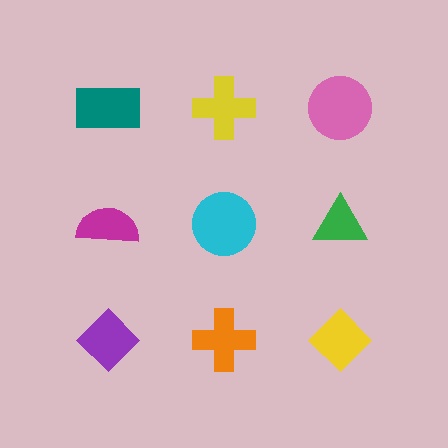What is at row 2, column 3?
A green triangle.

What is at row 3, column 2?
An orange cross.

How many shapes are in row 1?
3 shapes.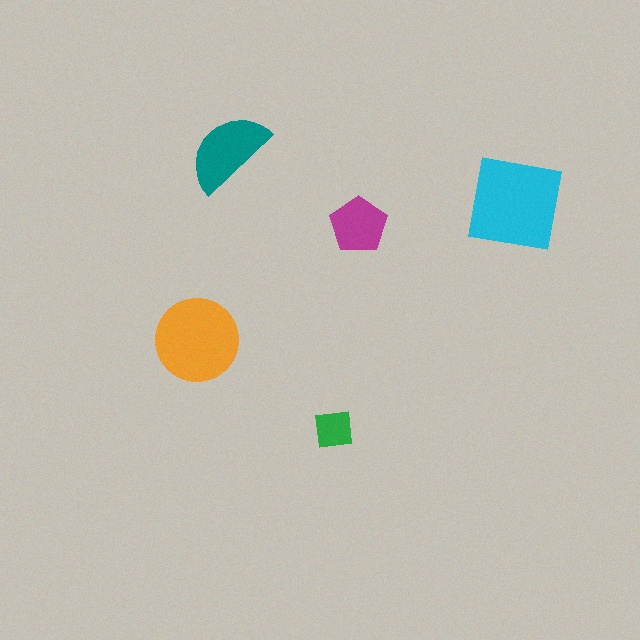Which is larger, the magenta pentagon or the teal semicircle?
The teal semicircle.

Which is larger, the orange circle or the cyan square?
The cyan square.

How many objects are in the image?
There are 5 objects in the image.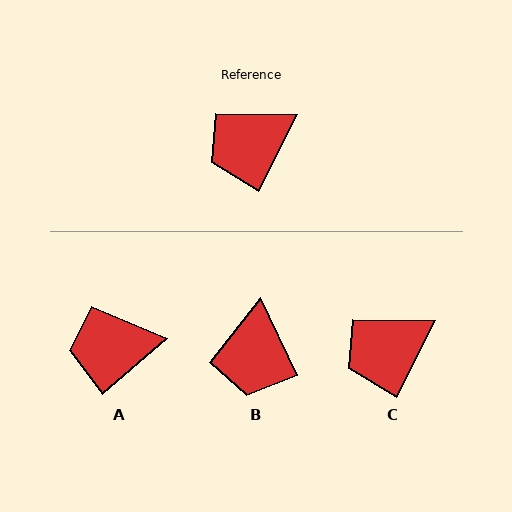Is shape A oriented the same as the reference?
No, it is off by about 22 degrees.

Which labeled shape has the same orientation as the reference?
C.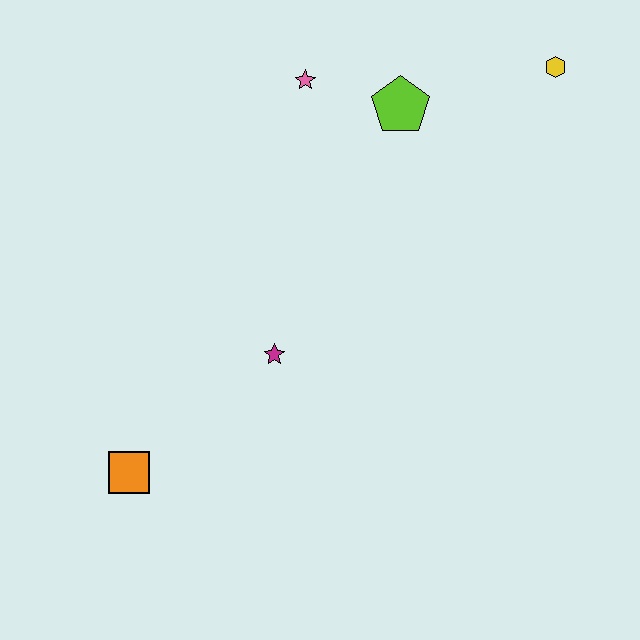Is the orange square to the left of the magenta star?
Yes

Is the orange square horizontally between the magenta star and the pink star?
No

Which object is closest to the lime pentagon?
The pink star is closest to the lime pentagon.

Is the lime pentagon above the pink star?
No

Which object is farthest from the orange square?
The yellow hexagon is farthest from the orange square.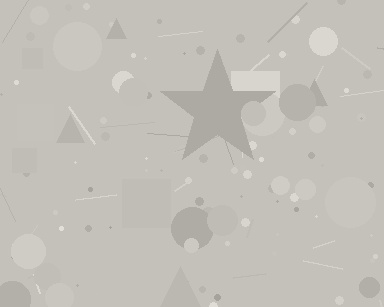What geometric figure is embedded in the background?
A star is embedded in the background.